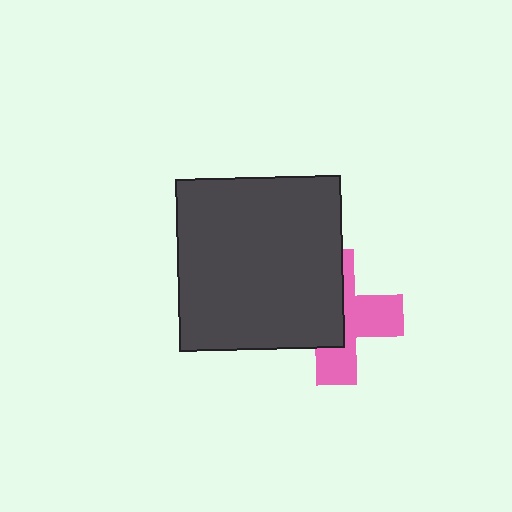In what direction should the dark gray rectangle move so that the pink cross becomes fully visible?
The dark gray rectangle should move left. That is the shortest direction to clear the overlap and leave the pink cross fully visible.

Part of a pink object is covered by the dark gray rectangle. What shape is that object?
It is a cross.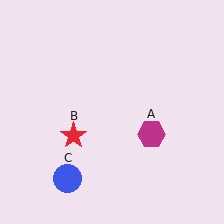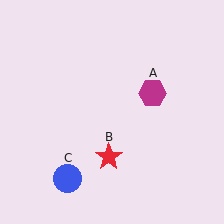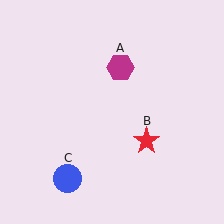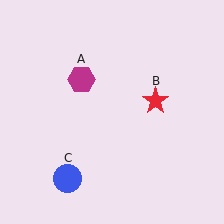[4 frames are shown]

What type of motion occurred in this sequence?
The magenta hexagon (object A), red star (object B) rotated counterclockwise around the center of the scene.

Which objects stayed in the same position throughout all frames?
Blue circle (object C) remained stationary.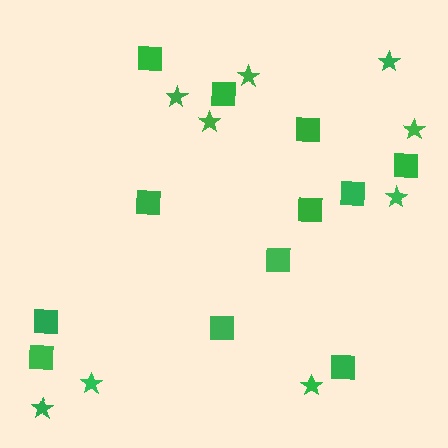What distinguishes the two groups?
There are 2 groups: one group of squares (12) and one group of stars (9).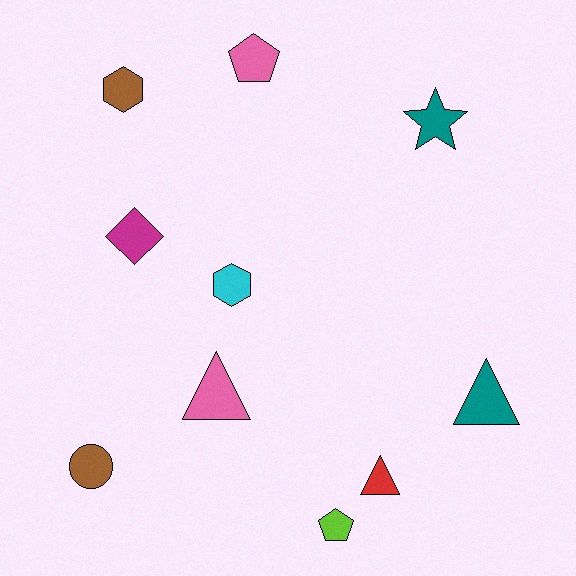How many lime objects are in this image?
There is 1 lime object.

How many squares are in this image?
There are no squares.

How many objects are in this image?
There are 10 objects.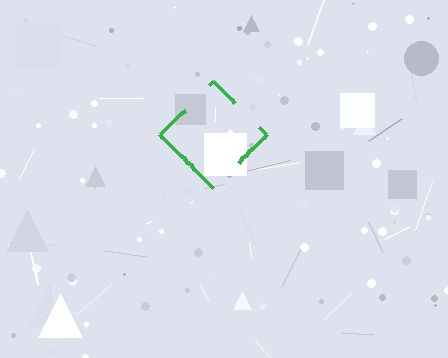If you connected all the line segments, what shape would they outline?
They would outline a diamond.